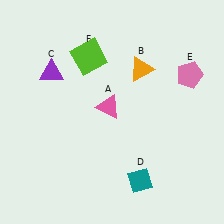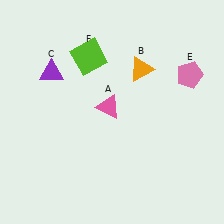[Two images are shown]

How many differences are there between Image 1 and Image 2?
There is 1 difference between the two images.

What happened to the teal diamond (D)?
The teal diamond (D) was removed in Image 2. It was in the bottom-right area of Image 1.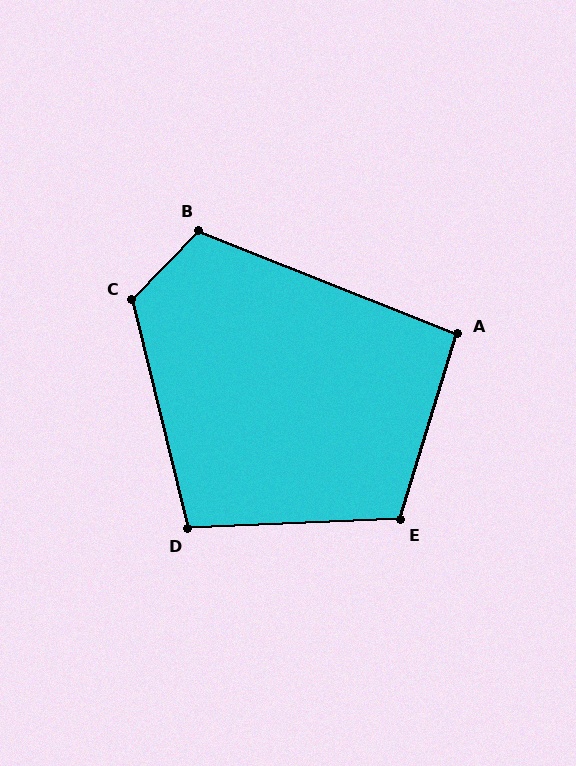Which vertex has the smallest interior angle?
A, at approximately 94 degrees.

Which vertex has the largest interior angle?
C, at approximately 123 degrees.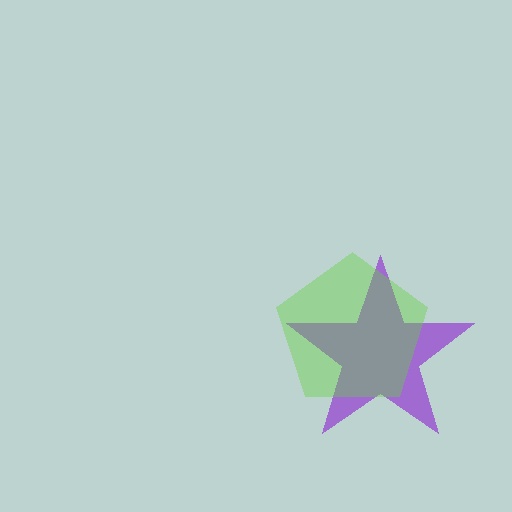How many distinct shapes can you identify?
There are 2 distinct shapes: a purple star, a lime pentagon.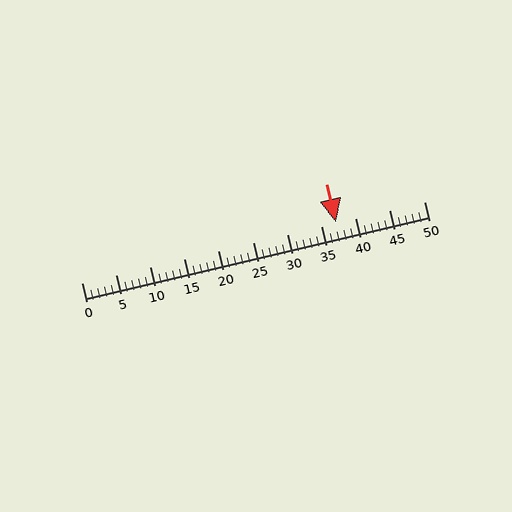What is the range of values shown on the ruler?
The ruler shows values from 0 to 50.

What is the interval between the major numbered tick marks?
The major tick marks are spaced 5 units apart.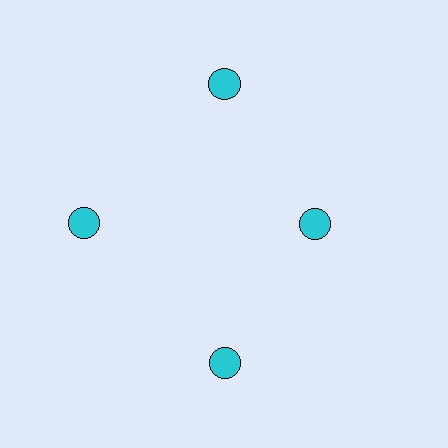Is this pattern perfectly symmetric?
No. The 4 cyan circles are arranged in a ring, but one element near the 3 o'clock position is pulled inward toward the center, breaking the 4-fold rotational symmetry.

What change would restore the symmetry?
The symmetry would be restored by moving it outward, back onto the ring so that all 4 circles sit at equal angles and equal distance from the center.